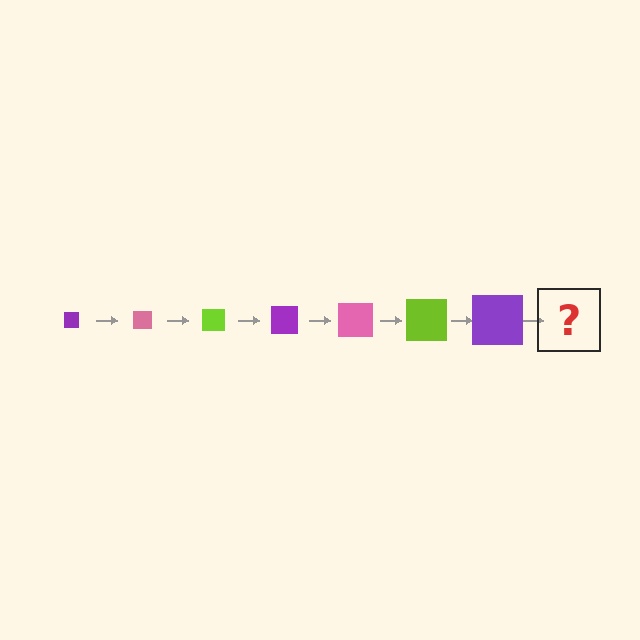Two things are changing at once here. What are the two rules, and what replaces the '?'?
The two rules are that the square grows larger each step and the color cycles through purple, pink, and lime. The '?' should be a pink square, larger than the previous one.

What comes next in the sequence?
The next element should be a pink square, larger than the previous one.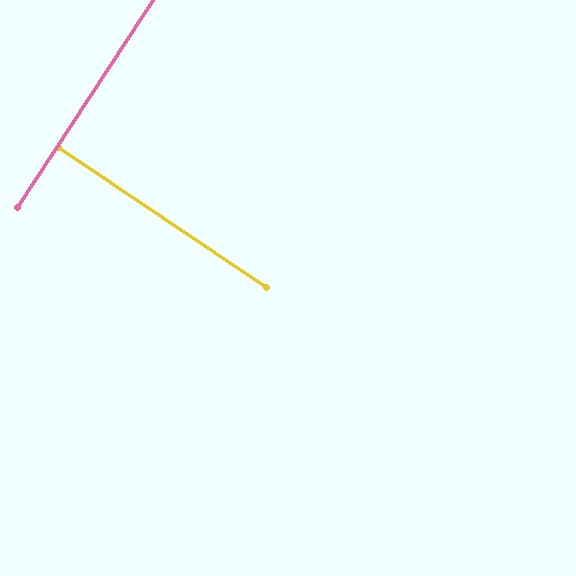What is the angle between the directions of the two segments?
Approximately 89 degrees.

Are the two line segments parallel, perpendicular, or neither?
Perpendicular — they meet at approximately 89°.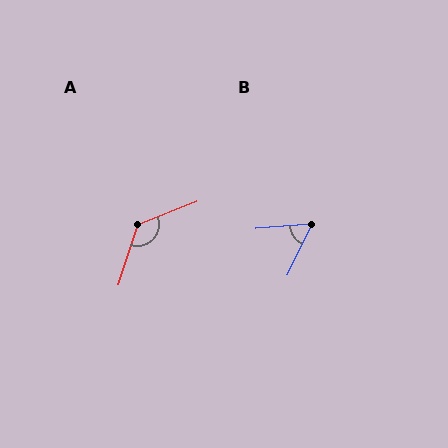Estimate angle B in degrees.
Approximately 60 degrees.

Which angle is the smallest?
B, at approximately 60 degrees.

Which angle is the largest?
A, at approximately 129 degrees.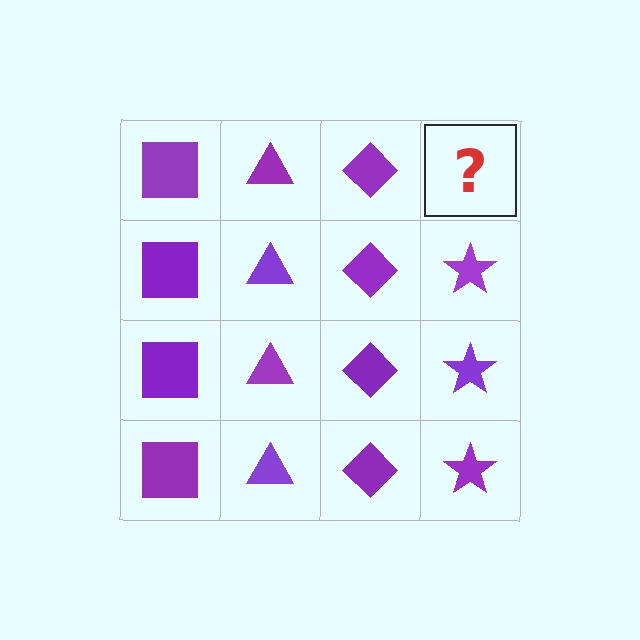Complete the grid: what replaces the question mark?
The question mark should be replaced with a purple star.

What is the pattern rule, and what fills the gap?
The rule is that each column has a consistent shape. The gap should be filled with a purple star.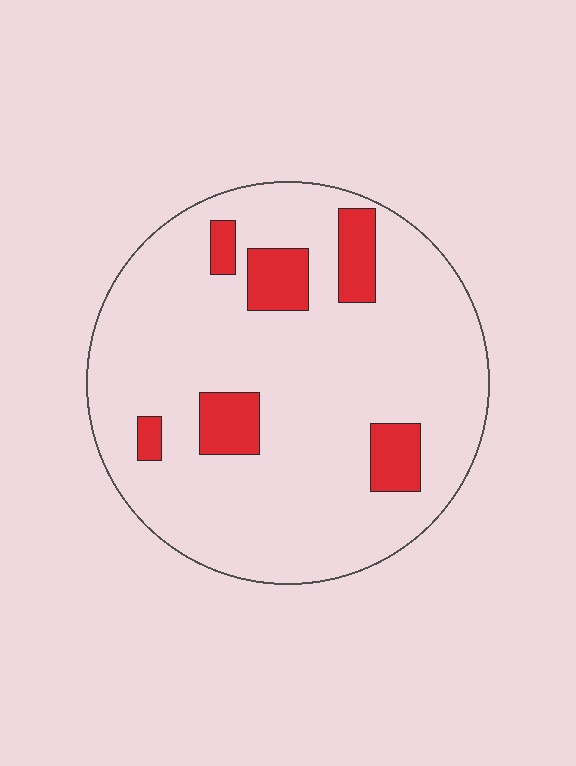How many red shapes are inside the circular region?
6.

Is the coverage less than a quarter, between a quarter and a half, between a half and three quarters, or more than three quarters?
Less than a quarter.